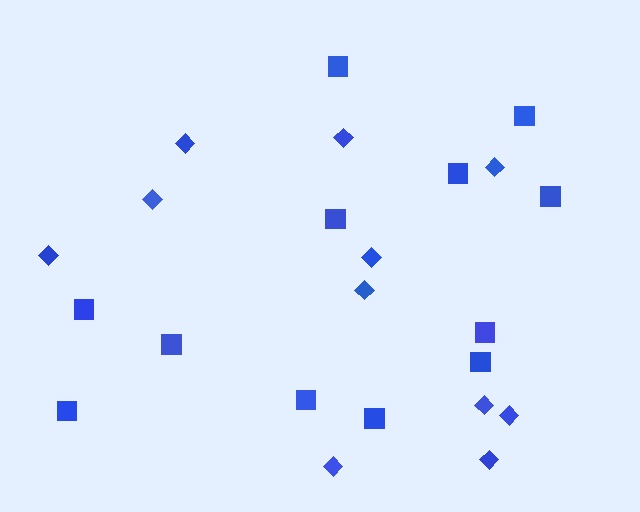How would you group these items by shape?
There are 2 groups: one group of squares (12) and one group of diamonds (11).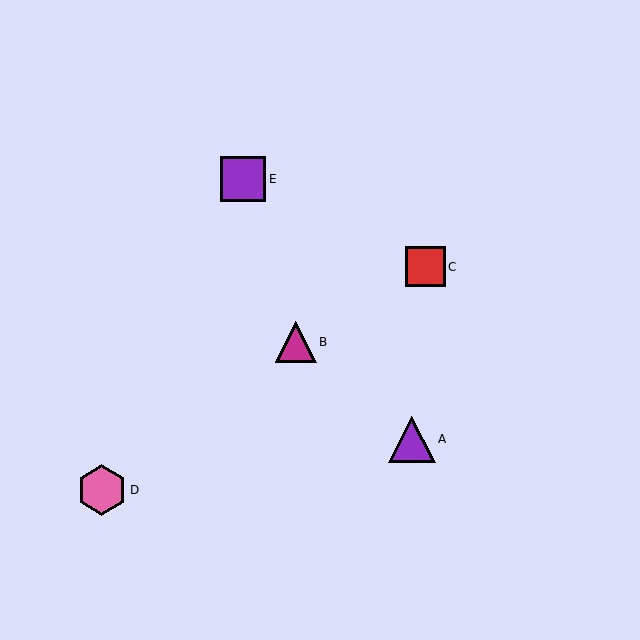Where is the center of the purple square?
The center of the purple square is at (243, 179).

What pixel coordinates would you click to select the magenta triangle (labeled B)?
Click at (296, 342) to select the magenta triangle B.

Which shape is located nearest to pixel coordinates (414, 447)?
The purple triangle (labeled A) at (412, 439) is nearest to that location.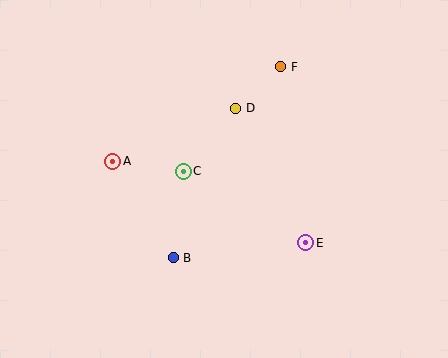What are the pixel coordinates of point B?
Point B is at (173, 258).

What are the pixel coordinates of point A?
Point A is at (113, 161).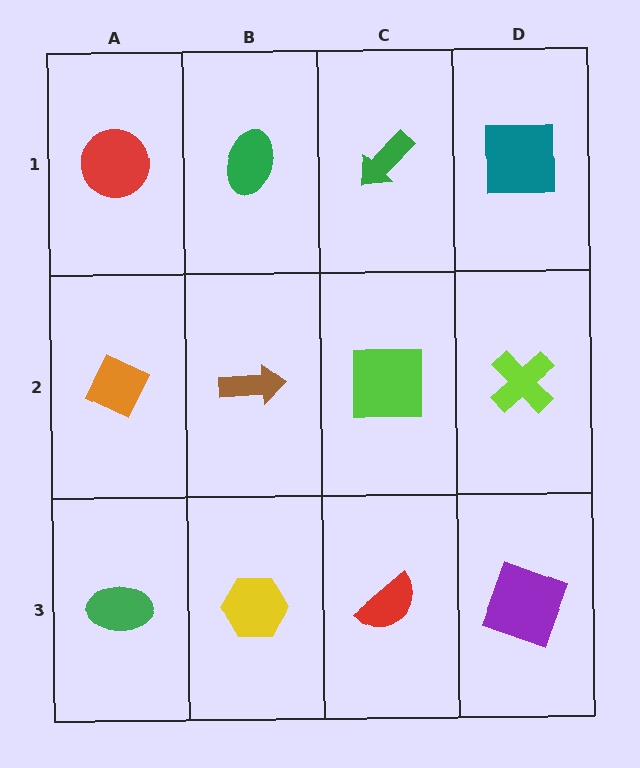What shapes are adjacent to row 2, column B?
A green ellipse (row 1, column B), a yellow hexagon (row 3, column B), an orange diamond (row 2, column A), a lime square (row 2, column C).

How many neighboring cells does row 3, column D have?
2.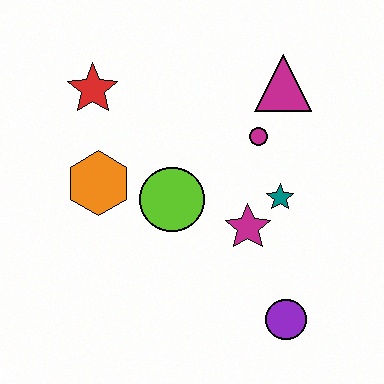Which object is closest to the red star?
The orange hexagon is closest to the red star.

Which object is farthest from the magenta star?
The red star is farthest from the magenta star.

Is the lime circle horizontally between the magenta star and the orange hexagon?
Yes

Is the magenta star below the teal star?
Yes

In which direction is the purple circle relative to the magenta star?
The purple circle is below the magenta star.